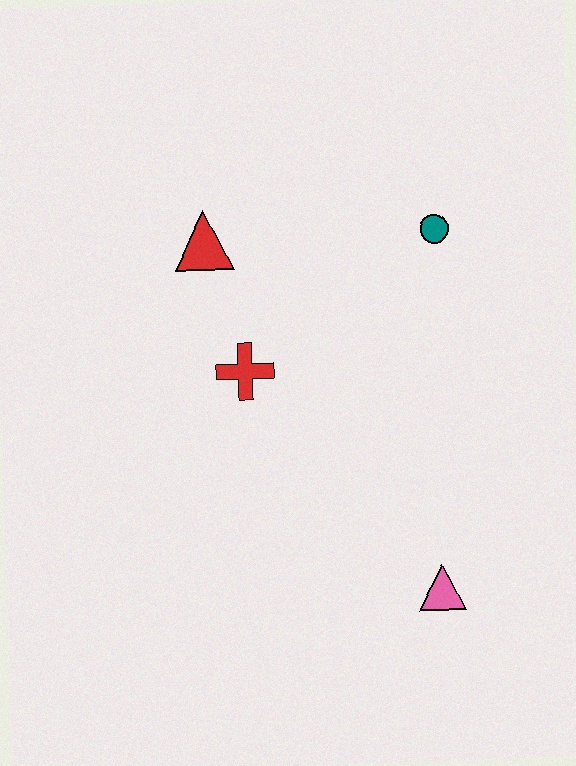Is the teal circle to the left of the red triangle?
No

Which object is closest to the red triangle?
The red cross is closest to the red triangle.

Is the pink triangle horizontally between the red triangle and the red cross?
No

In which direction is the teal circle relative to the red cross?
The teal circle is to the right of the red cross.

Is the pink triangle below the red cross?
Yes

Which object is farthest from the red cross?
The pink triangle is farthest from the red cross.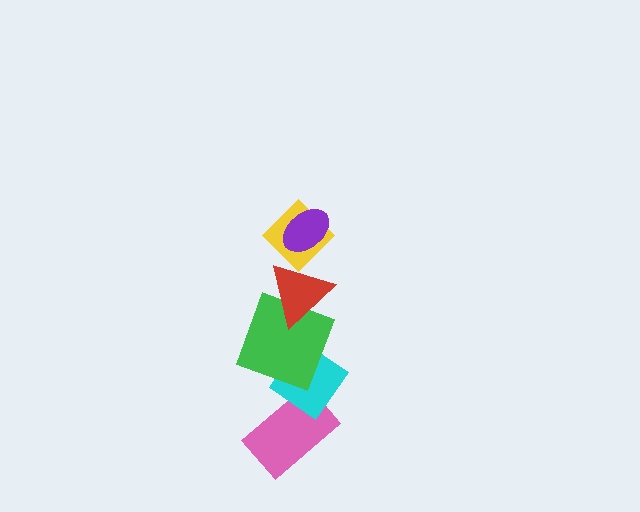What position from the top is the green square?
The green square is 4th from the top.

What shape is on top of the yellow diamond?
The purple ellipse is on top of the yellow diamond.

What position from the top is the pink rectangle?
The pink rectangle is 6th from the top.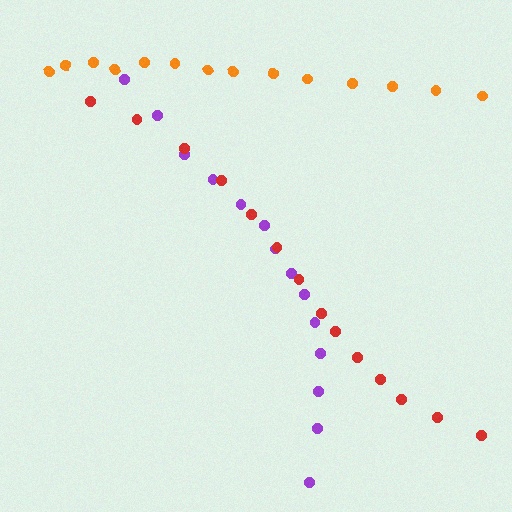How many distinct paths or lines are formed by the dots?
There are 3 distinct paths.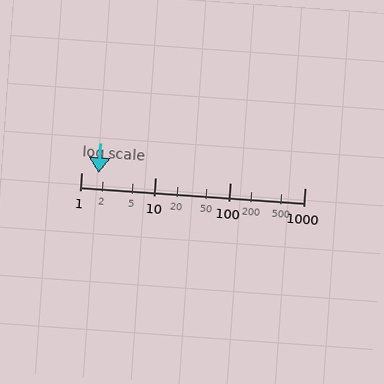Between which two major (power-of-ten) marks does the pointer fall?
The pointer is between 1 and 10.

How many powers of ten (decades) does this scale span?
The scale spans 3 decades, from 1 to 1000.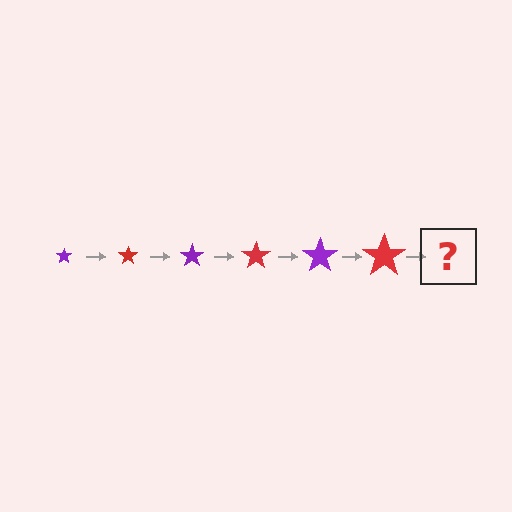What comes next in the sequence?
The next element should be a purple star, larger than the previous one.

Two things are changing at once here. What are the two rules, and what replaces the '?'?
The two rules are that the star grows larger each step and the color cycles through purple and red. The '?' should be a purple star, larger than the previous one.